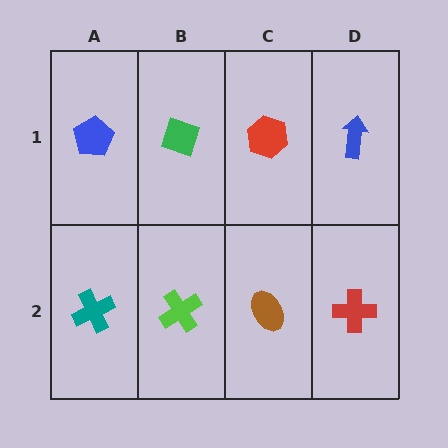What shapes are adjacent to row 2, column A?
A blue pentagon (row 1, column A), a lime cross (row 2, column B).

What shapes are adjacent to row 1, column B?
A lime cross (row 2, column B), a blue pentagon (row 1, column A), a red hexagon (row 1, column C).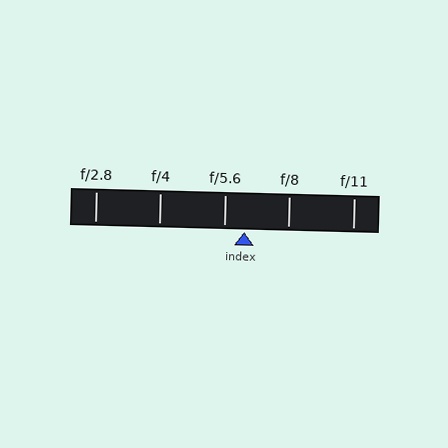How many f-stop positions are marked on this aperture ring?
There are 5 f-stop positions marked.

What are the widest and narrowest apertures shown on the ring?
The widest aperture shown is f/2.8 and the narrowest is f/11.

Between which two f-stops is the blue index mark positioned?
The index mark is between f/5.6 and f/8.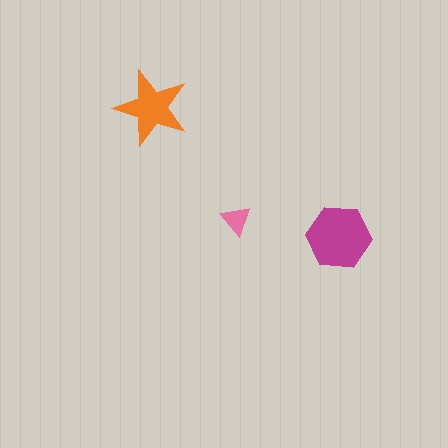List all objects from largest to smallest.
The magenta hexagon, the orange star, the pink triangle.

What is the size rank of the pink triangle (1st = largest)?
3rd.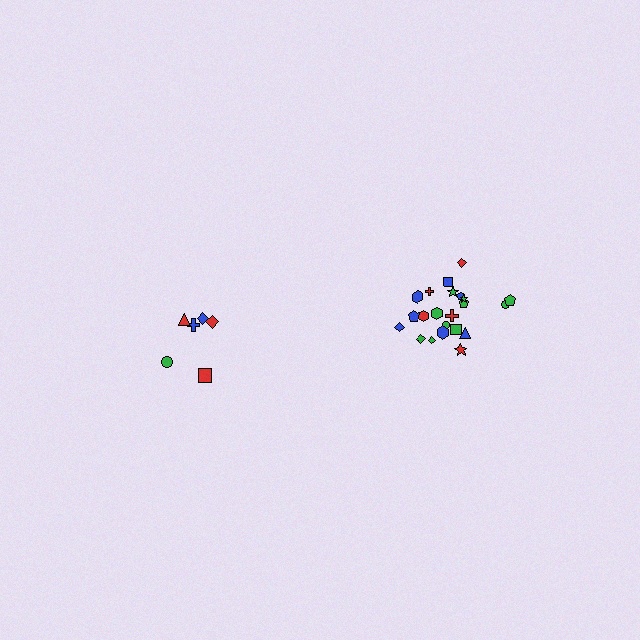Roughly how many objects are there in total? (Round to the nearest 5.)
Roughly 30 objects in total.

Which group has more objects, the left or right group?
The right group.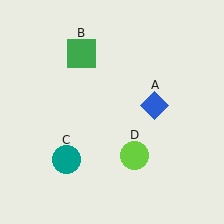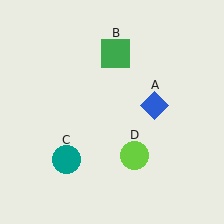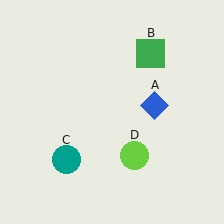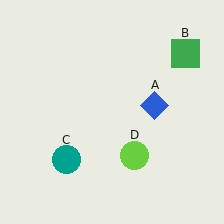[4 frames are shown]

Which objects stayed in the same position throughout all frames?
Blue diamond (object A) and teal circle (object C) and lime circle (object D) remained stationary.